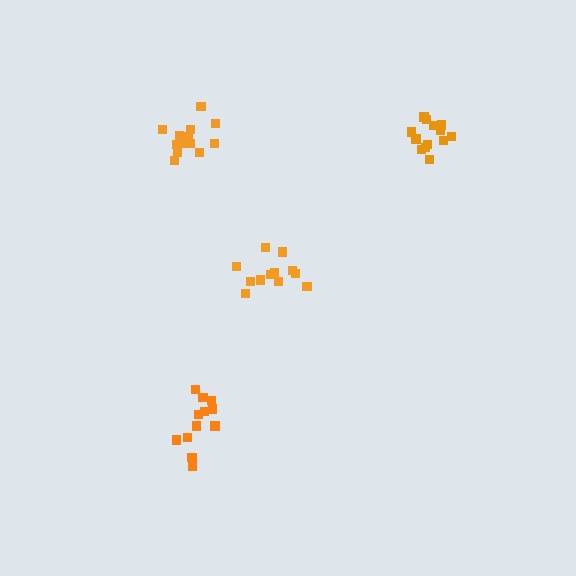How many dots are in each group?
Group 1: 14 dots, Group 2: 12 dots, Group 3: 14 dots, Group 4: 12 dots (52 total).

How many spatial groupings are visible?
There are 4 spatial groupings.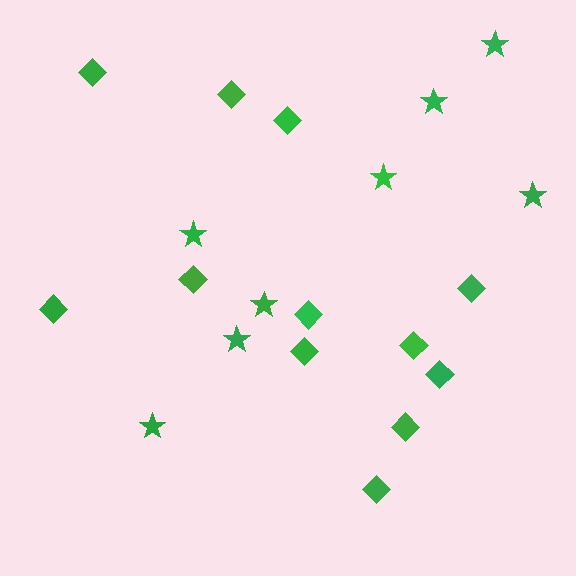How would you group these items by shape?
There are 2 groups: one group of stars (8) and one group of diamonds (12).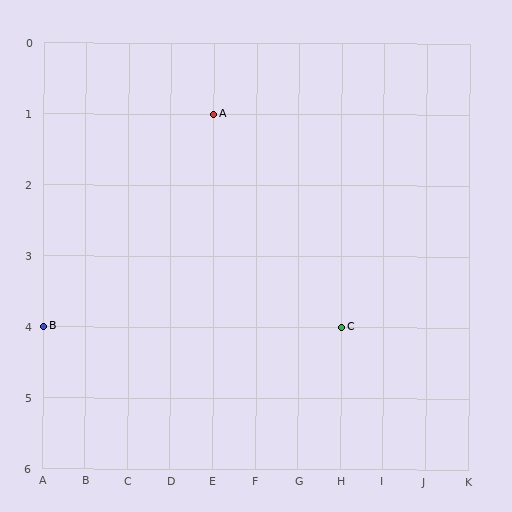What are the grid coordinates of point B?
Point B is at grid coordinates (A, 4).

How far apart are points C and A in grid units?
Points C and A are 3 columns and 3 rows apart (about 4.2 grid units diagonally).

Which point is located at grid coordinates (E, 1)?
Point A is at (E, 1).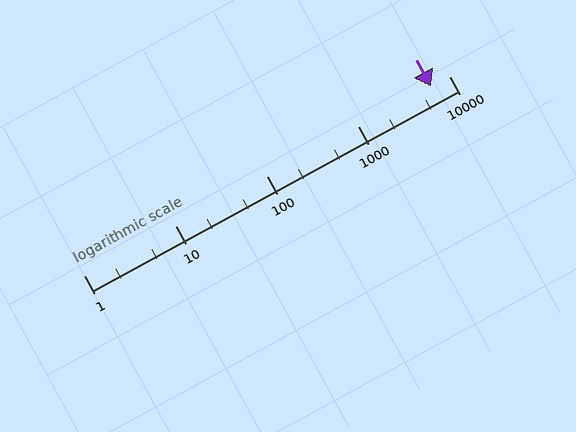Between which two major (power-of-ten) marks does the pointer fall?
The pointer is between 1000 and 10000.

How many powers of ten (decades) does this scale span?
The scale spans 4 decades, from 1 to 10000.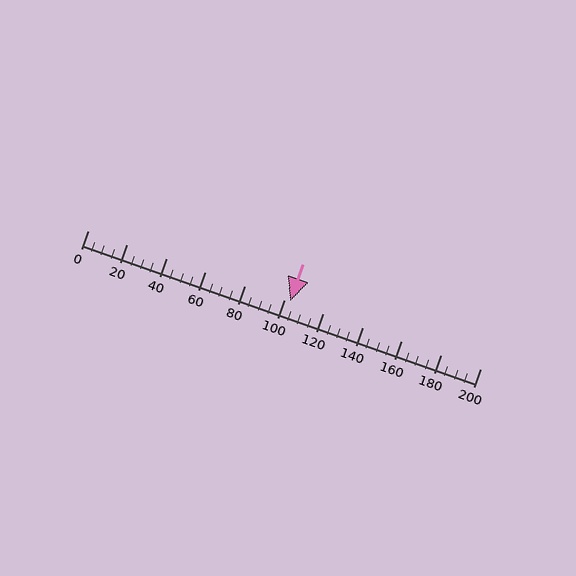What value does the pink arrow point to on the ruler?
The pink arrow points to approximately 103.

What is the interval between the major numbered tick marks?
The major tick marks are spaced 20 units apart.